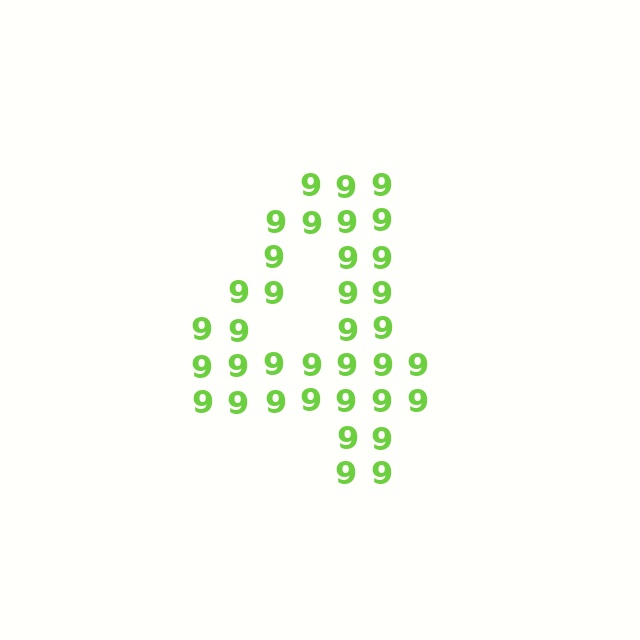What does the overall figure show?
The overall figure shows the digit 4.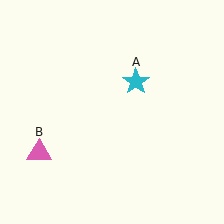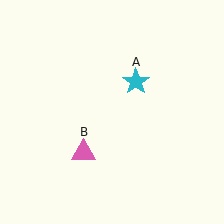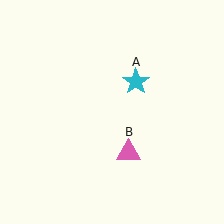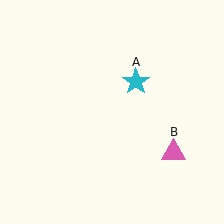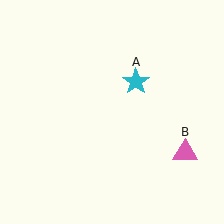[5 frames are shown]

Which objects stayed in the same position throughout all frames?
Cyan star (object A) remained stationary.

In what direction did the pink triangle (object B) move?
The pink triangle (object B) moved right.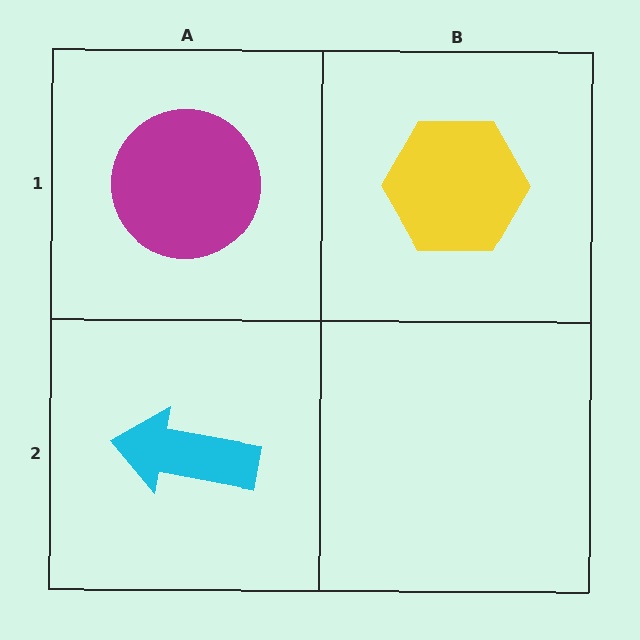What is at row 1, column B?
A yellow hexagon.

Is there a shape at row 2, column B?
No, that cell is empty.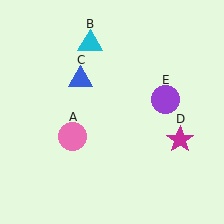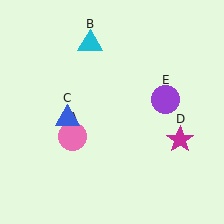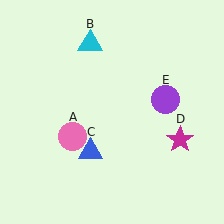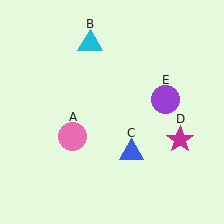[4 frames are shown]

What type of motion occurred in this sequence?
The blue triangle (object C) rotated counterclockwise around the center of the scene.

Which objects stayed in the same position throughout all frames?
Pink circle (object A) and cyan triangle (object B) and magenta star (object D) and purple circle (object E) remained stationary.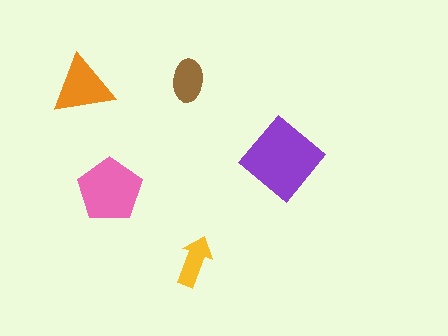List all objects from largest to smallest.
The purple diamond, the pink pentagon, the orange triangle, the brown ellipse, the yellow arrow.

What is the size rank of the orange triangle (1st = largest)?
3rd.